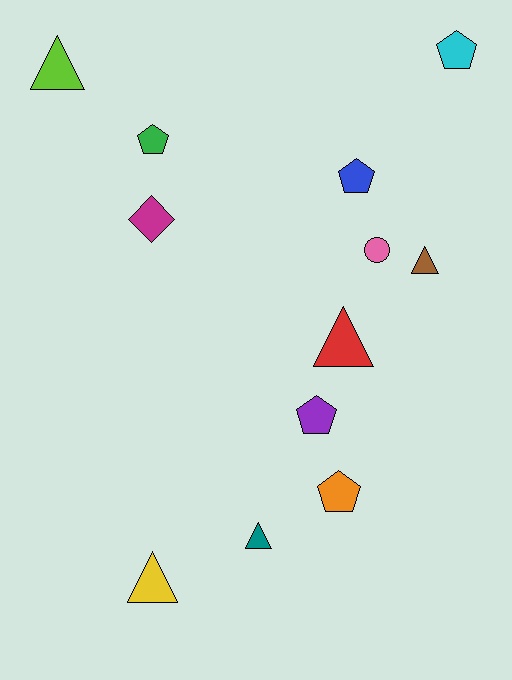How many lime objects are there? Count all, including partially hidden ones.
There is 1 lime object.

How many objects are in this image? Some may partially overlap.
There are 12 objects.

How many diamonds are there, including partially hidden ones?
There is 1 diamond.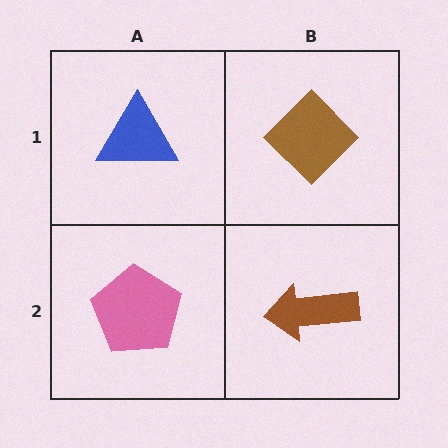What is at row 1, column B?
A brown diamond.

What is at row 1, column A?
A blue triangle.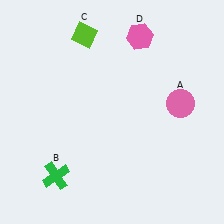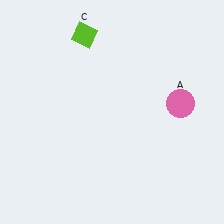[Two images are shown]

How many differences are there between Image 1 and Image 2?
There are 2 differences between the two images.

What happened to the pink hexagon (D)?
The pink hexagon (D) was removed in Image 2. It was in the top-right area of Image 1.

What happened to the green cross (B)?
The green cross (B) was removed in Image 2. It was in the bottom-left area of Image 1.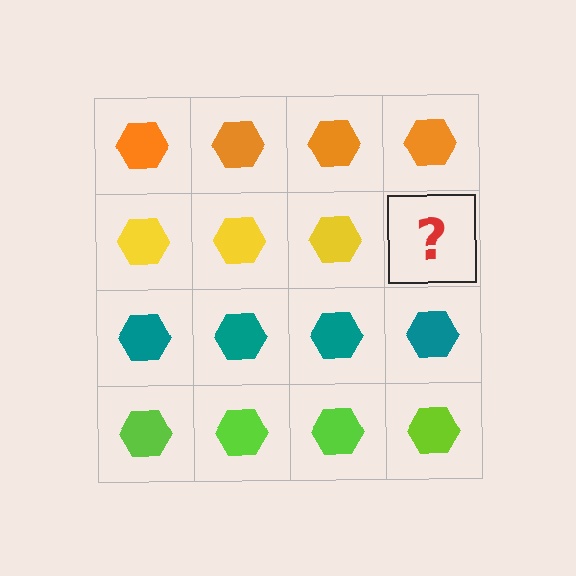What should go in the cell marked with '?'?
The missing cell should contain a yellow hexagon.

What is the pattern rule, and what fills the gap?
The rule is that each row has a consistent color. The gap should be filled with a yellow hexagon.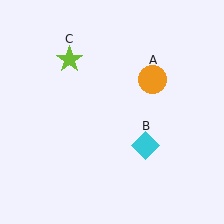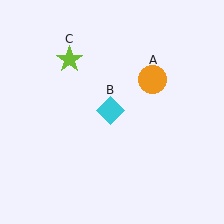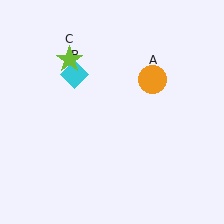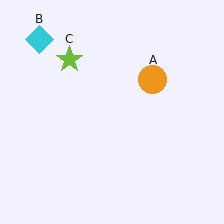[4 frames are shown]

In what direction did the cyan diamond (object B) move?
The cyan diamond (object B) moved up and to the left.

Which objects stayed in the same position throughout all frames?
Orange circle (object A) and lime star (object C) remained stationary.